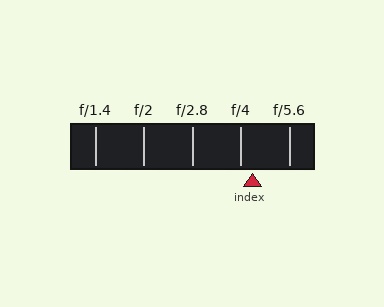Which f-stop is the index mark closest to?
The index mark is closest to f/4.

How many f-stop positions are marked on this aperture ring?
There are 5 f-stop positions marked.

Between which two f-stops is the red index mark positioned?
The index mark is between f/4 and f/5.6.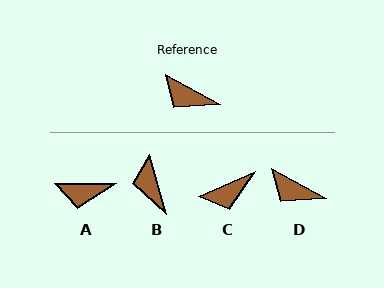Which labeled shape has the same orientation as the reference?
D.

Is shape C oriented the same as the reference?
No, it is off by about 52 degrees.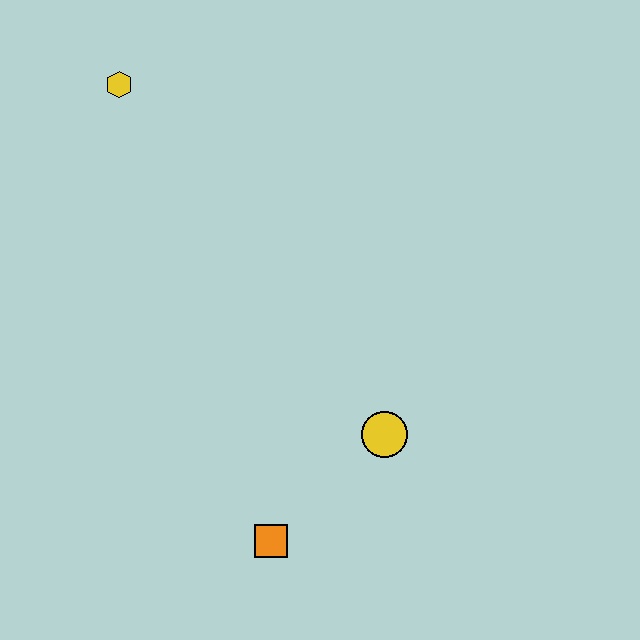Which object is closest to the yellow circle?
The orange square is closest to the yellow circle.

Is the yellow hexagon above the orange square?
Yes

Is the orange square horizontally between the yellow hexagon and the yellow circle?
Yes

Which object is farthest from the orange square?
The yellow hexagon is farthest from the orange square.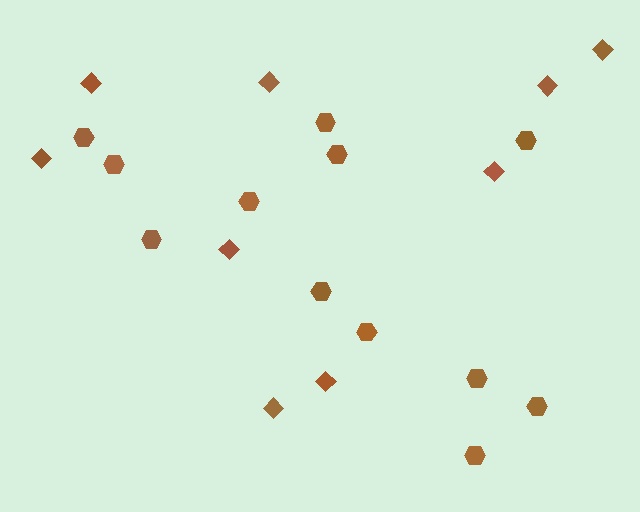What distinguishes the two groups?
There are 2 groups: one group of hexagons (12) and one group of diamonds (9).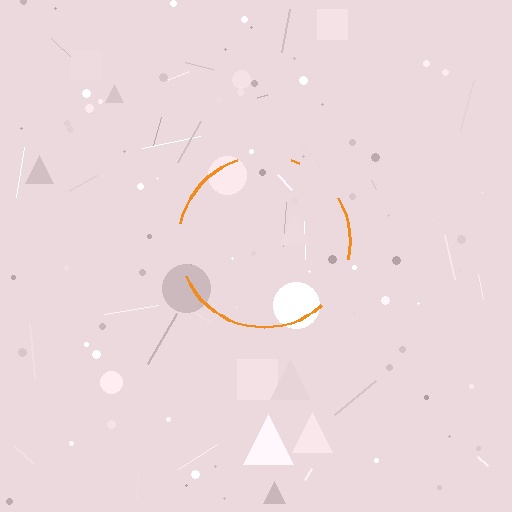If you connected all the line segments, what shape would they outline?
They would outline a circle.